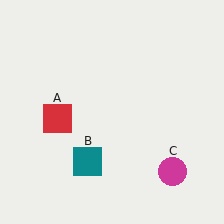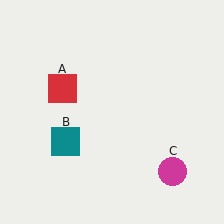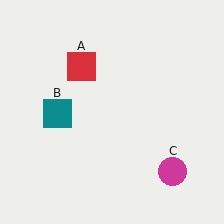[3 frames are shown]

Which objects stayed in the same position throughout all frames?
Magenta circle (object C) remained stationary.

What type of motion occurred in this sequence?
The red square (object A), teal square (object B) rotated clockwise around the center of the scene.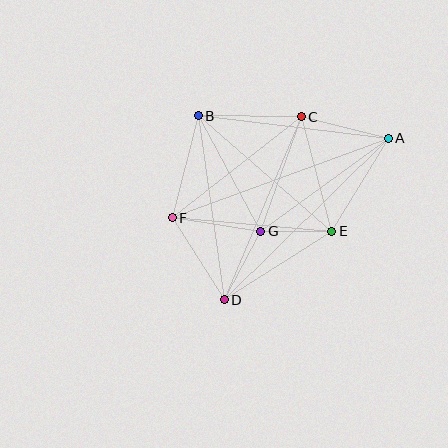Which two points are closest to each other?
Points E and G are closest to each other.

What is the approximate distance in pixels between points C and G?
The distance between C and G is approximately 121 pixels.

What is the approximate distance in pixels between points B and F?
The distance between B and F is approximately 105 pixels.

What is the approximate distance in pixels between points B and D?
The distance between B and D is approximately 185 pixels.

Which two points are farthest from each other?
Points A and F are farthest from each other.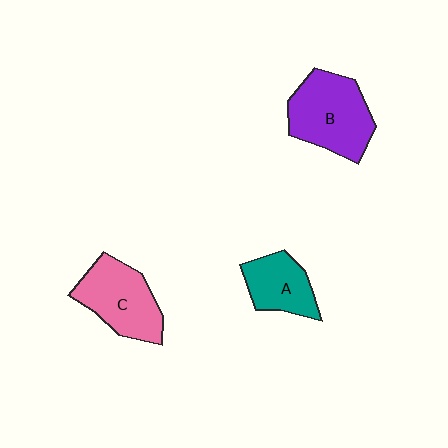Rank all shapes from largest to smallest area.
From largest to smallest: B (purple), C (pink), A (teal).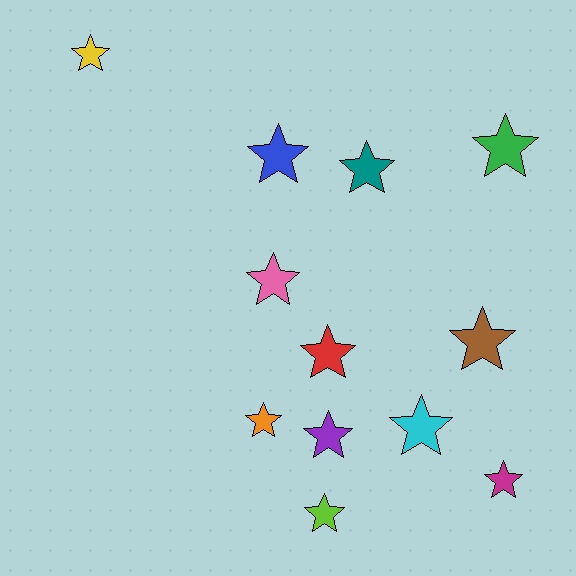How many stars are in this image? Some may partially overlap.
There are 12 stars.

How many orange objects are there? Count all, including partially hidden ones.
There is 1 orange object.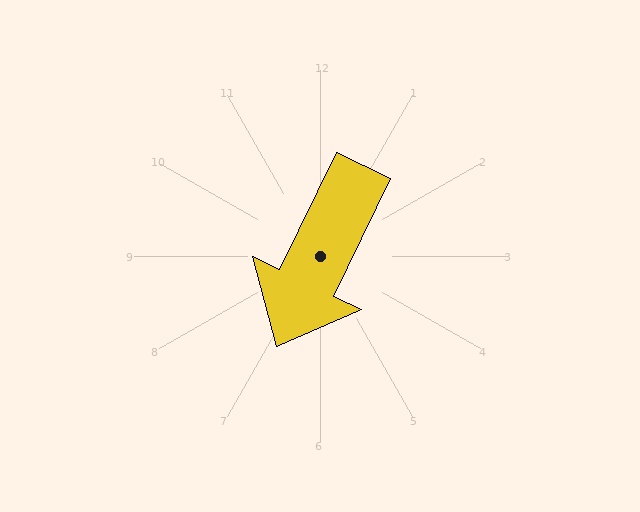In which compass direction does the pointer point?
Southwest.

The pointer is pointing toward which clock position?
Roughly 7 o'clock.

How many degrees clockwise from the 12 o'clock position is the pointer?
Approximately 206 degrees.